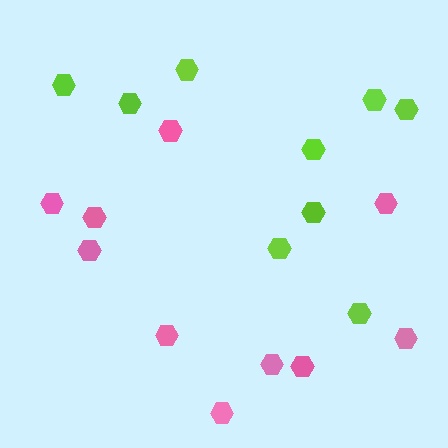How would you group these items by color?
There are 2 groups: one group of pink hexagons (10) and one group of lime hexagons (9).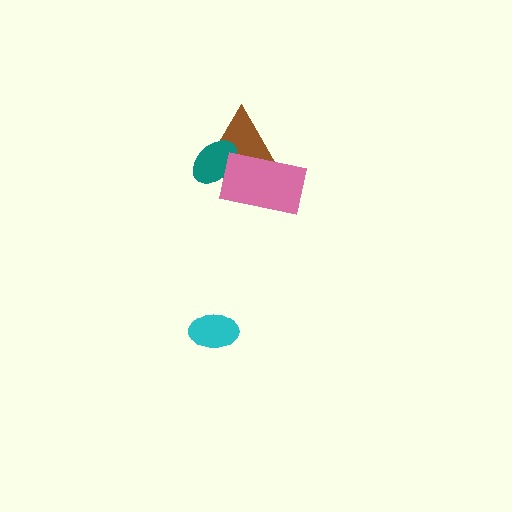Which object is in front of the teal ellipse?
The pink rectangle is in front of the teal ellipse.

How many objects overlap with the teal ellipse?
2 objects overlap with the teal ellipse.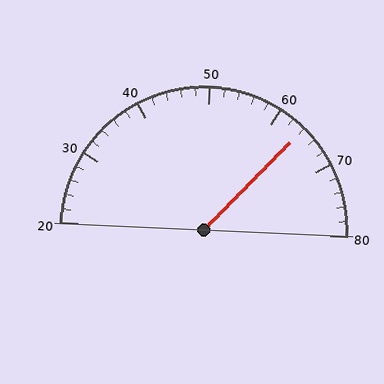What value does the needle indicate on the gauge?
The needle indicates approximately 64.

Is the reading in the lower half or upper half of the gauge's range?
The reading is in the upper half of the range (20 to 80).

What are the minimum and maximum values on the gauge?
The gauge ranges from 20 to 80.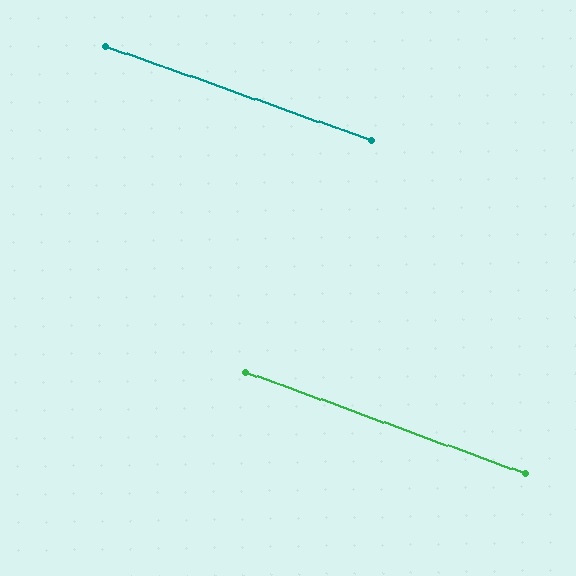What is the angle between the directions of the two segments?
Approximately 1 degree.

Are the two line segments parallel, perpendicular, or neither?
Parallel — their directions differ by only 0.6°.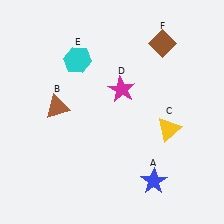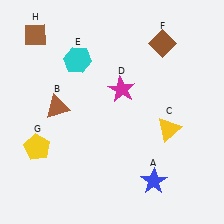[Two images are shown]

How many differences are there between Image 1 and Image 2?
There are 2 differences between the two images.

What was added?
A yellow pentagon (G), a brown diamond (H) were added in Image 2.